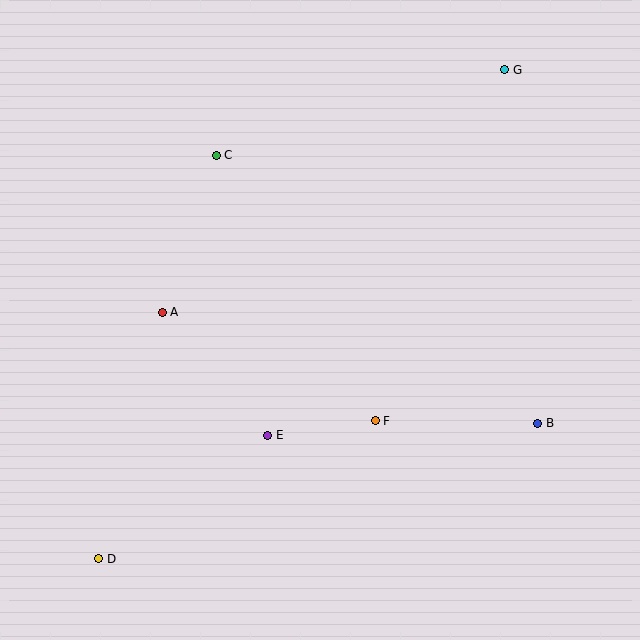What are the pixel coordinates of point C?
Point C is at (216, 155).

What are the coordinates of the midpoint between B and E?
The midpoint between B and E is at (403, 429).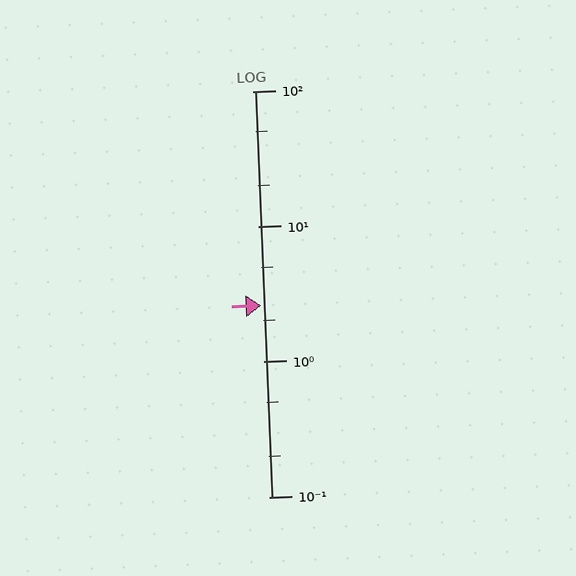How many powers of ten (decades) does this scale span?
The scale spans 3 decades, from 0.1 to 100.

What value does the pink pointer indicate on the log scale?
The pointer indicates approximately 2.6.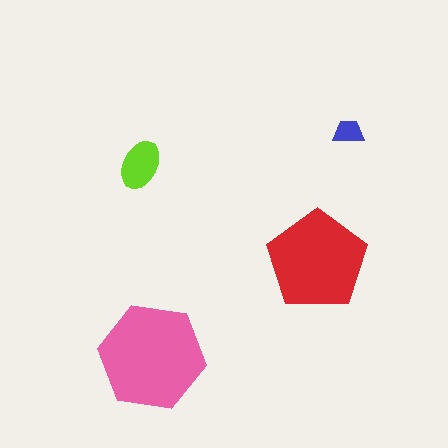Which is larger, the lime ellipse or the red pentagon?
The red pentagon.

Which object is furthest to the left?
The lime ellipse is leftmost.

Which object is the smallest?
The blue trapezoid.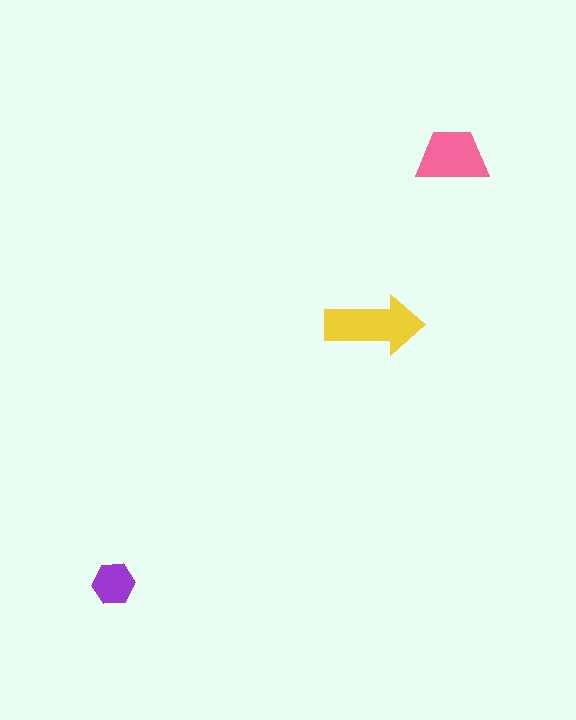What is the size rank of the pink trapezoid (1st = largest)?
2nd.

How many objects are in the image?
There are 3 objects in the image.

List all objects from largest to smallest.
The yellow arrow, the pink trapezoid, the purple hexagon.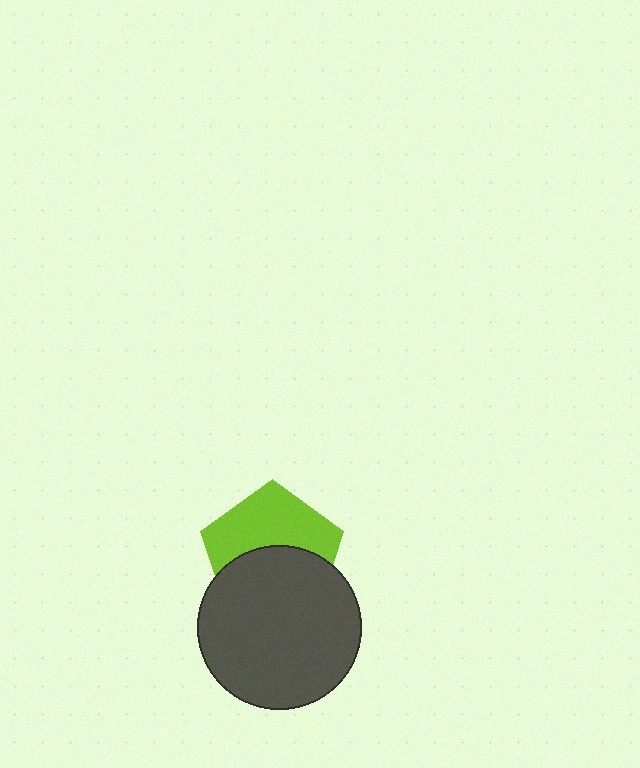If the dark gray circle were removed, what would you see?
You would see the complete lime pentagon.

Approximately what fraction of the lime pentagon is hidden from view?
Roughly 50% of the lime pentagon is hidden behind the dark gray circle.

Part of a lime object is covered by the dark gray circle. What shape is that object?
It is a pentagon.